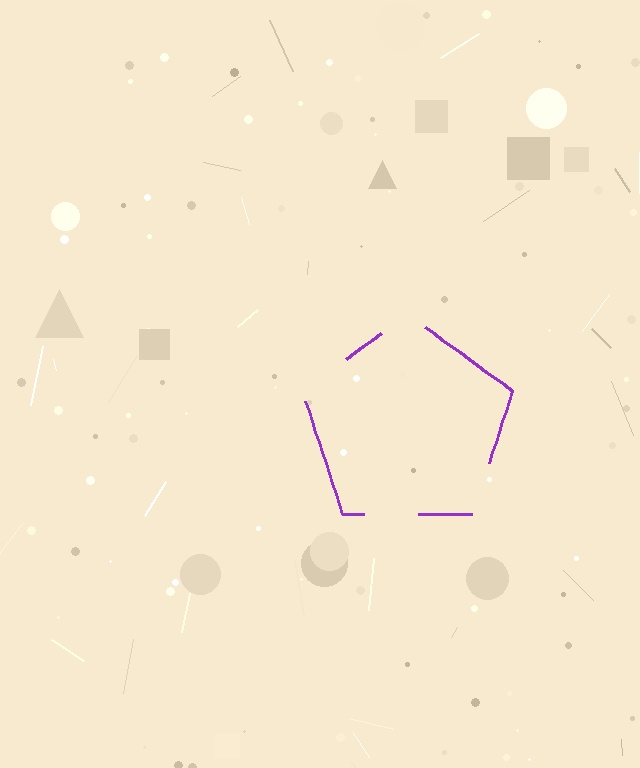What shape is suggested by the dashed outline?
The dashed outline suggests a pentagon.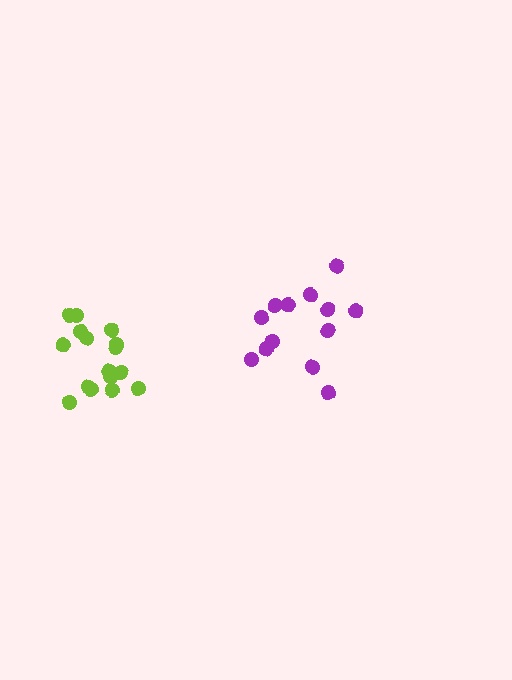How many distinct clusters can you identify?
There are 2 distinct clusters.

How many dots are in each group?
Group 1: 13 dots, Group 2: 16 dots (29 total).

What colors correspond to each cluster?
The clusters are colored: purple, lime.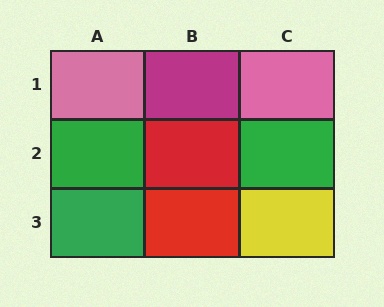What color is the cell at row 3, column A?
Green.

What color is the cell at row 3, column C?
Yellow.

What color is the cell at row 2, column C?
Green.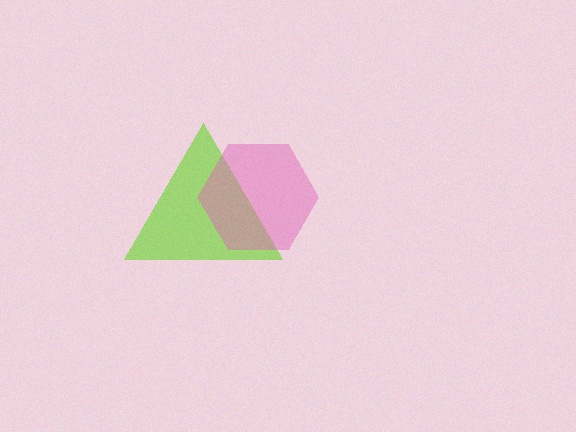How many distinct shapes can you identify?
There are 2 distinct shapes: a lime triangle, a pink hexagon.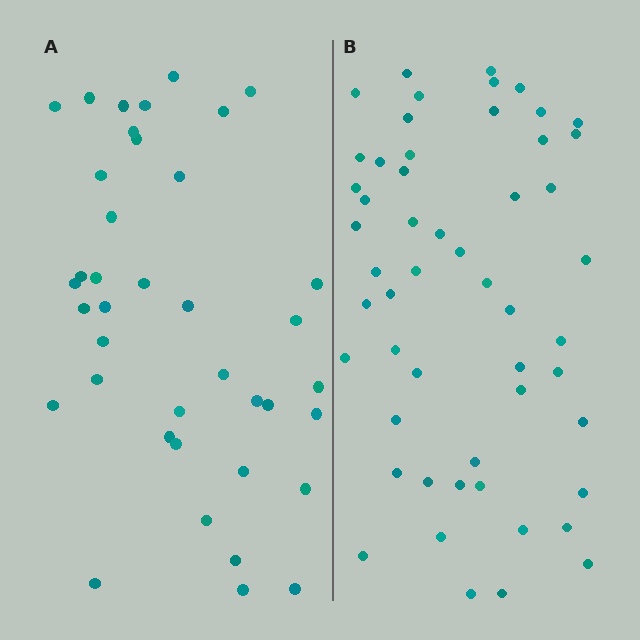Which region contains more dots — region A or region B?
Region B (the right region) has more dots.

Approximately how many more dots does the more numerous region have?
Region B has approximately 15 more dots than region A.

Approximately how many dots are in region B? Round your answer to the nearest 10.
About 50 dots. (The exact count is 53, which rounds to 50.)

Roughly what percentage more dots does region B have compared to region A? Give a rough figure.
About 35% more.